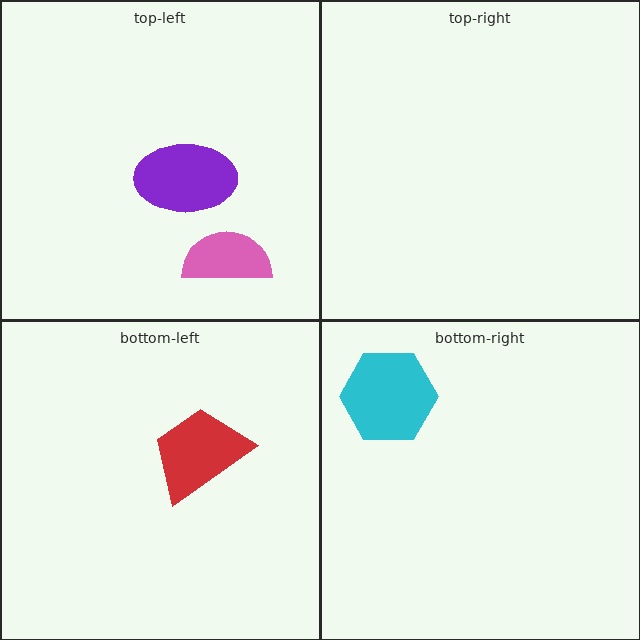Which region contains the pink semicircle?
The top-left region.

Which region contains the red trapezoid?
The bottom-left region.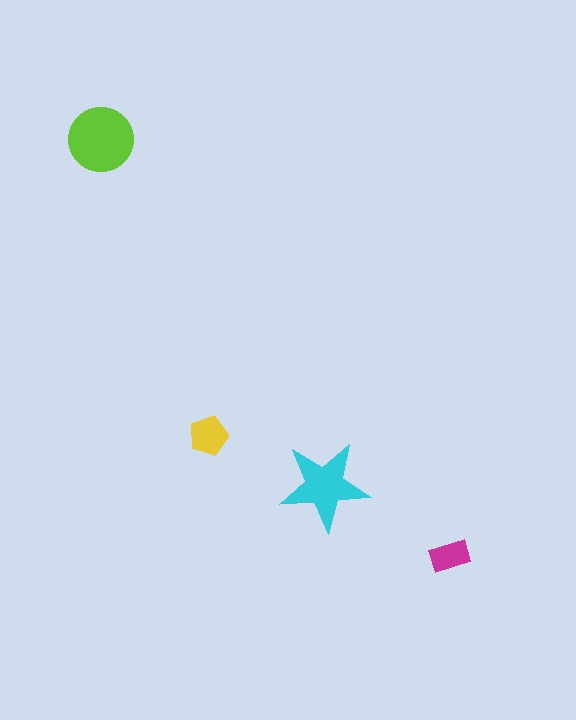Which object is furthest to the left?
The lime circle is leftmost.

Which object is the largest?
The lime circle.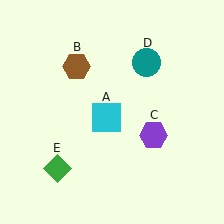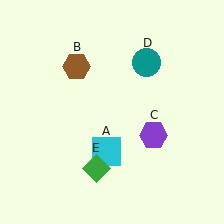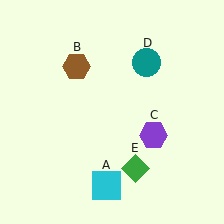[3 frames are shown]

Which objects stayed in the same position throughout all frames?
Brown hexagon (object B) and purple hexagon (object C) and teal circle (object D) remained stationary.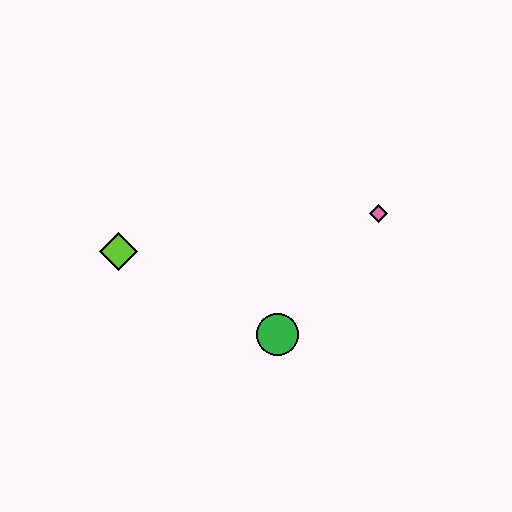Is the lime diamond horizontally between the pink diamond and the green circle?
No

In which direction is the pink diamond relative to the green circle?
The pink diamond is above the green circle.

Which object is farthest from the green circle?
The lime diamond is farthest from the green circle.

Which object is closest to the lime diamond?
The green circle is closest to the lime diamond.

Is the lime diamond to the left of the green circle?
Yes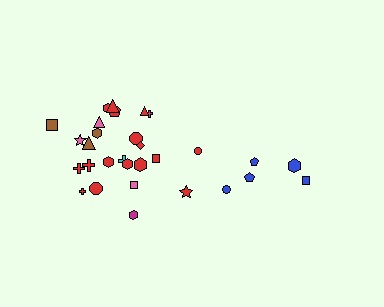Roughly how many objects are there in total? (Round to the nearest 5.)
Roughly 30 objects in total.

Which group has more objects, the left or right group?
The left group.